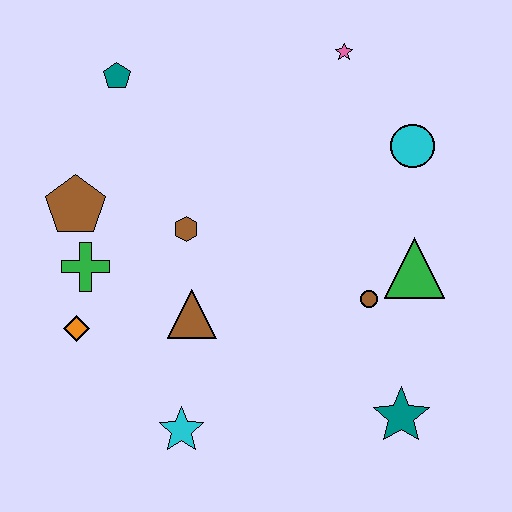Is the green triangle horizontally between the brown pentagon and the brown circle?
No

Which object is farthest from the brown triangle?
The pink star is farthest from the brown triangle.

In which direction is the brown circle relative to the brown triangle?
The brown circle is to the right of the brown triangle.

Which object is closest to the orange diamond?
The green cross is closest to the orange diamond.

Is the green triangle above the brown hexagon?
No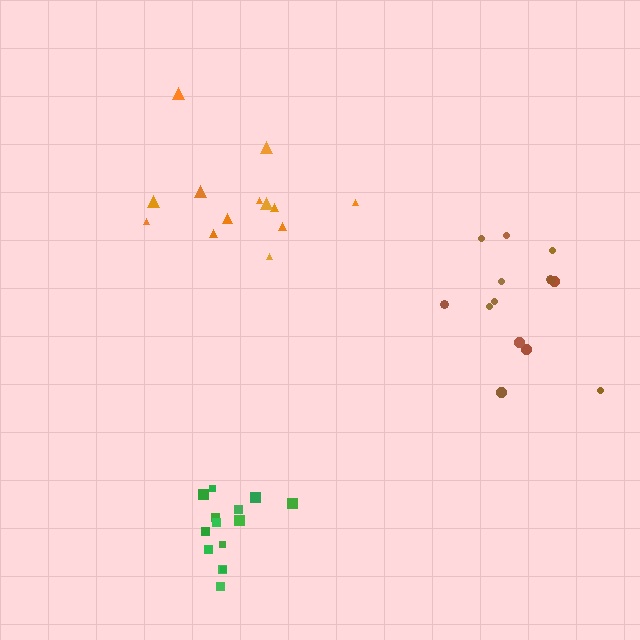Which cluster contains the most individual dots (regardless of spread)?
Green (14).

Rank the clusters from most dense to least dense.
green, brown, orange.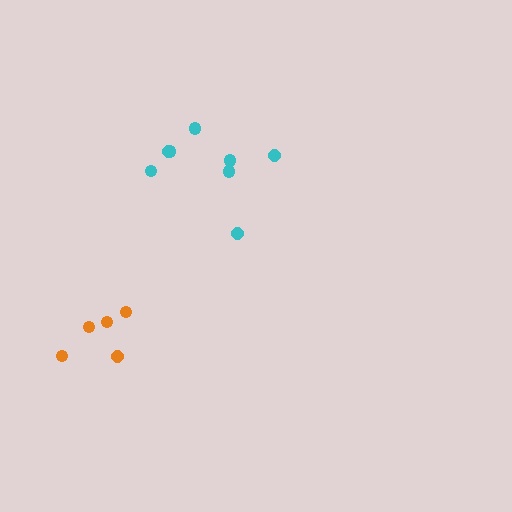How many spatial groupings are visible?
There are 2 spatial groupings.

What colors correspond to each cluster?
The clusters are colored: orange, cyan.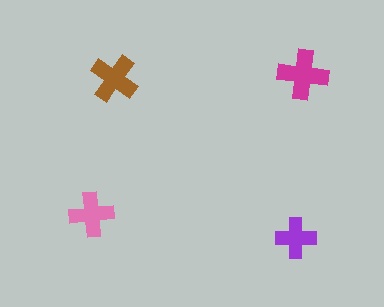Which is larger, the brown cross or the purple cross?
The brown one.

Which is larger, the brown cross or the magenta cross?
The magenta one.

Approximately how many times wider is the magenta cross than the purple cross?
About 1.5 times wider.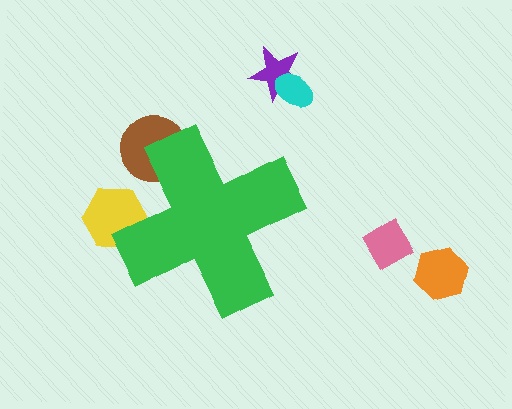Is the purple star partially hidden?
No, the purple star is fully visible.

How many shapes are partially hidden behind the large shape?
2 shapes are partially hidden.